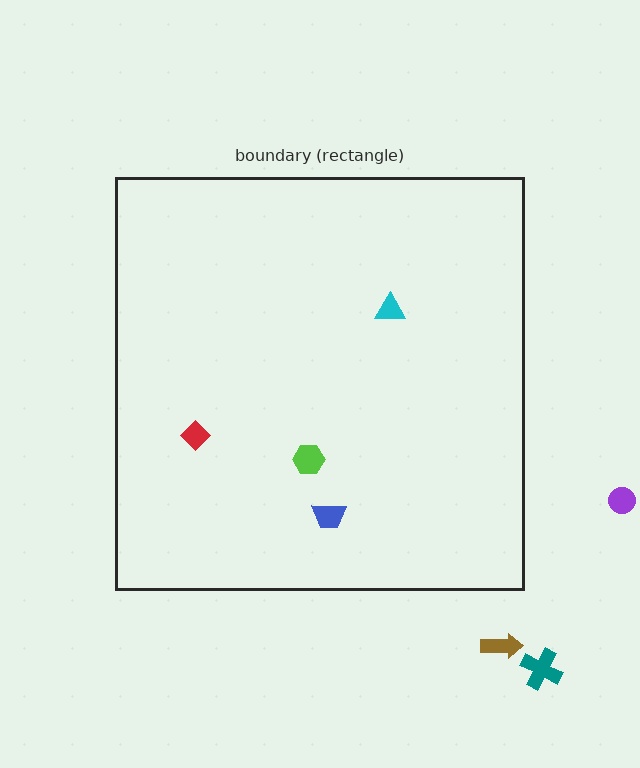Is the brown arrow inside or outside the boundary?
Outside.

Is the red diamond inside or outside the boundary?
Inside.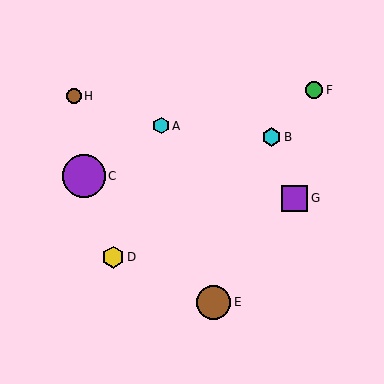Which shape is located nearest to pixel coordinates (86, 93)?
The brown circle (labeled H) at (74, 96) is nearest to that location.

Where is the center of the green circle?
The center of the green circle is at (314, 90).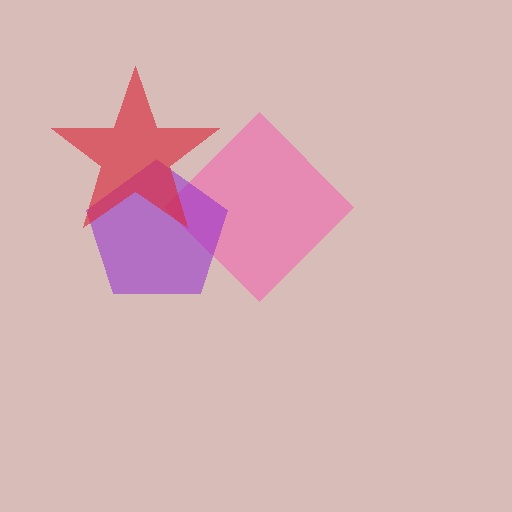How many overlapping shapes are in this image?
There are 3 overlapping shapes in the image.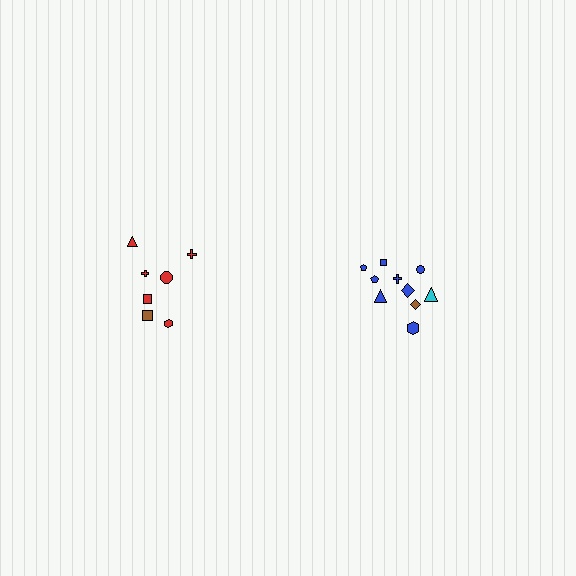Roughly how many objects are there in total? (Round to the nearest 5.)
Roughly 15 objects in total.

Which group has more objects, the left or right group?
The right group.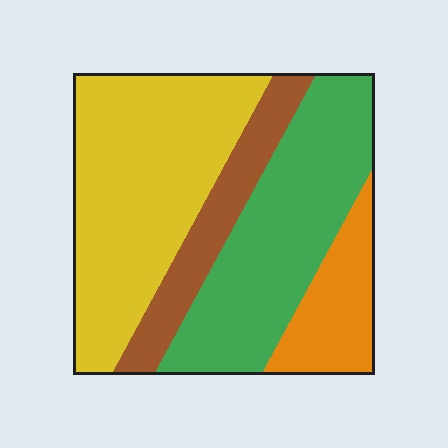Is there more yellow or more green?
Yellow.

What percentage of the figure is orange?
Orange takes up about one eighth (1/8) of the figure.